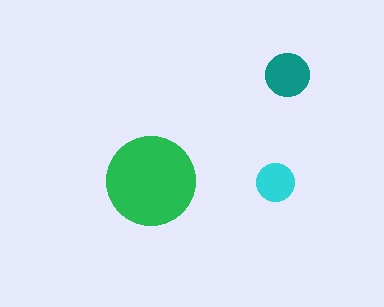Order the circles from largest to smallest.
the green one, the teal one, the cyan one.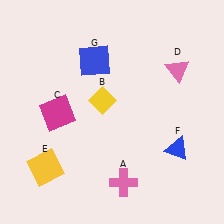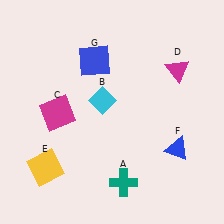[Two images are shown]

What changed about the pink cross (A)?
In Image 1, A is pink. In Image 2, it changed to teal.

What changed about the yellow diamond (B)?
In Image 1, B is yellow. In Image 2, it changed to cyan.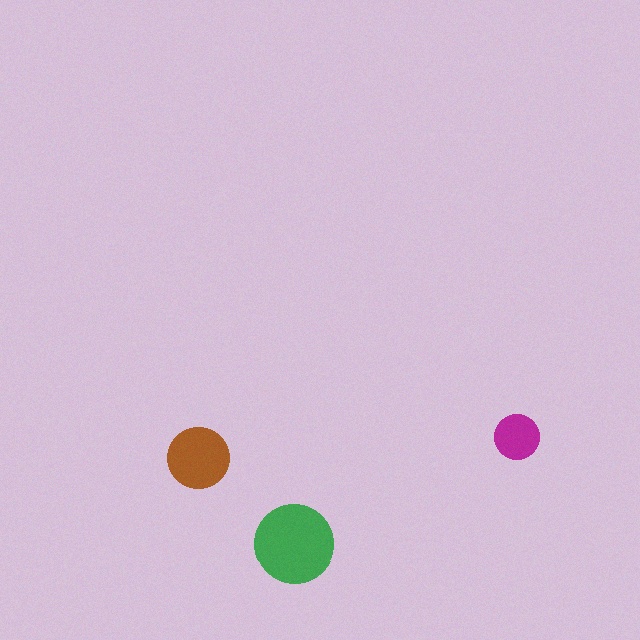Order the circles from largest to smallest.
the green one, the brown one, the magenta one.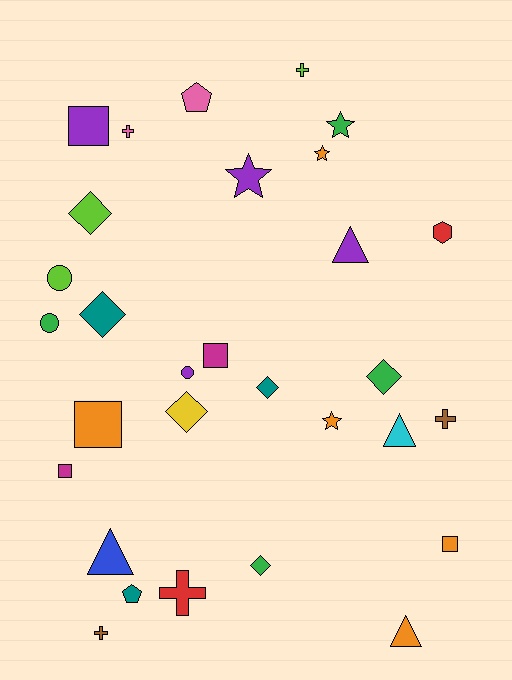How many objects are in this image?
There are 30 objects.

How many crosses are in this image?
There are 5 crosses.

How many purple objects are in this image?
There are 4 purple objects.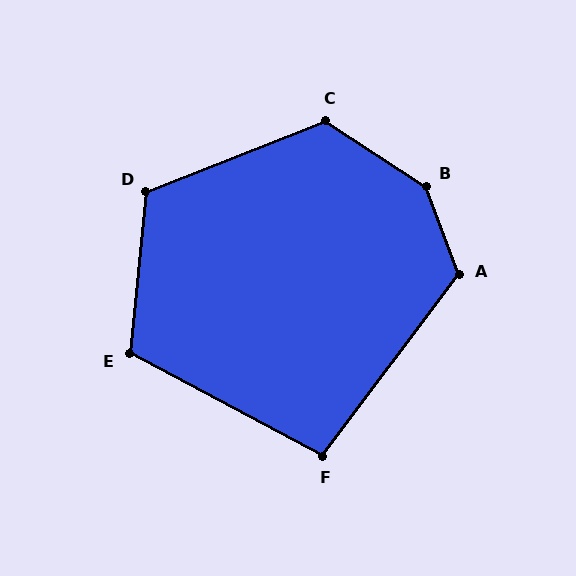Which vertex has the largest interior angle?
B, at approximately 144 degrees.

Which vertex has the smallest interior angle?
F, at approximately 99 degrees.